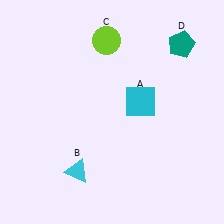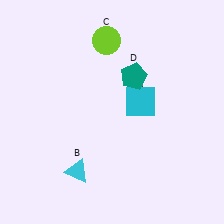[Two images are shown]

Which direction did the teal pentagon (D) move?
The teal pentagon (D) moved left.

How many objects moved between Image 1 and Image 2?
1 object moved between the two images.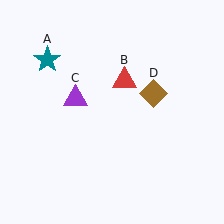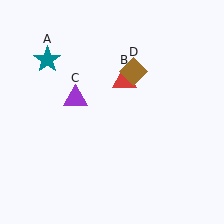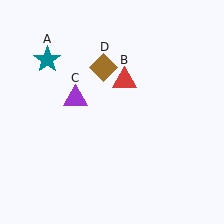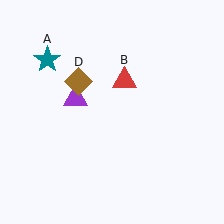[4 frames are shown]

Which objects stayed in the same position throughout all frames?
Teal star (object A) and red triangle (object B) and purple triangle (object C) remained stationary.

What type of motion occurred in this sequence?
The brown diamond (object D) rotated counterclockwise around the center of the scene.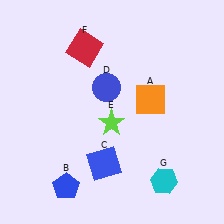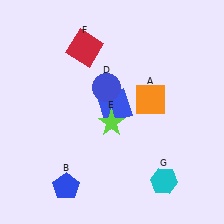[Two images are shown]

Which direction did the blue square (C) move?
The blue square (C) moved up.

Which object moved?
The blue square (C) moved up.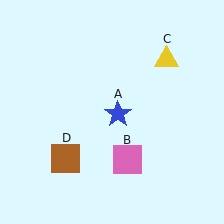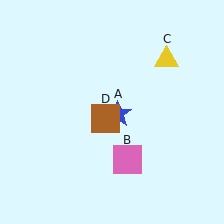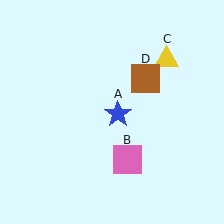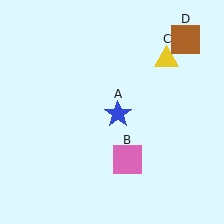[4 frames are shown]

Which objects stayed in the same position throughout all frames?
Blue star (object A) and pink square (object B) and yellow triangle (object C) remained stationary.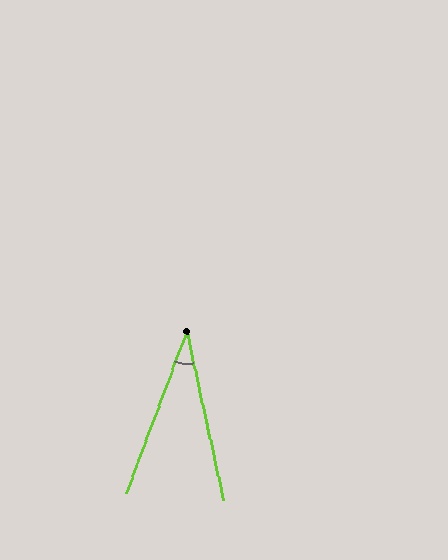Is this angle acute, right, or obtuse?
It is acute.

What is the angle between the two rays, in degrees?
Approximately 33 degrees.